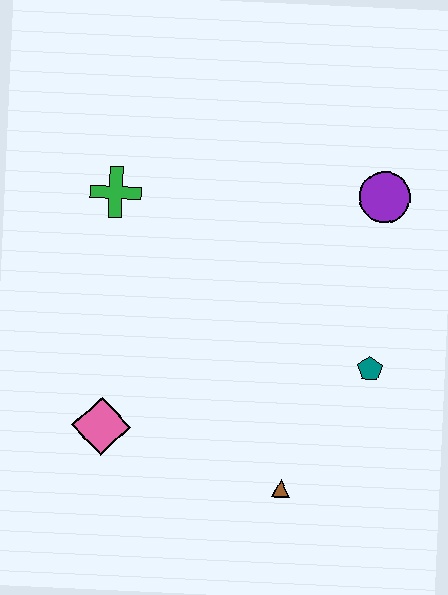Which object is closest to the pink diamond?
The brown triangle is closest to the pink diamond.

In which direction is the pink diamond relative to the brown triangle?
The pink diamond is to the left of the brown triangle.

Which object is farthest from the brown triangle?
The green cross is farthest from the brown triangle.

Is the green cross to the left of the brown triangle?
Yes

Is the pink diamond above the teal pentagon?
No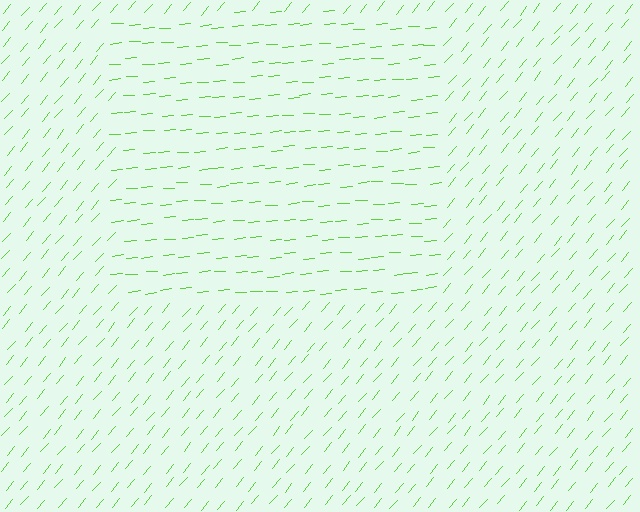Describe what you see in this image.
The image is filled with small lime line segments. A rectangle region in the image has lines oriented differently from the surrounding lines, creating a visible texture boundary.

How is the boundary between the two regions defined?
The boundary is defined purely by a change in line orientation (approximately 45 degrees difference). All lines are the same color and thickness.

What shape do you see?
I see a rectangle.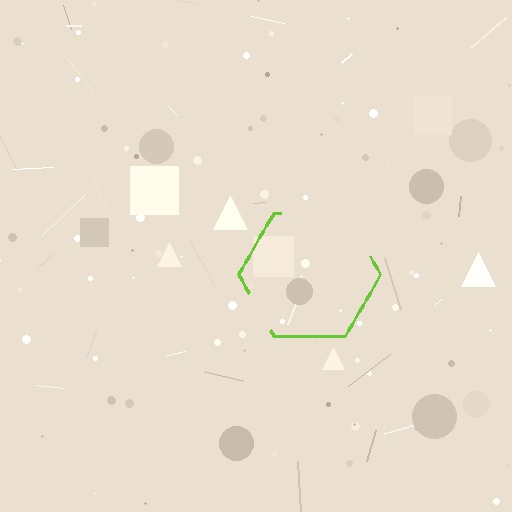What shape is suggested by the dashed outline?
The dashed outline suggests a hexagon.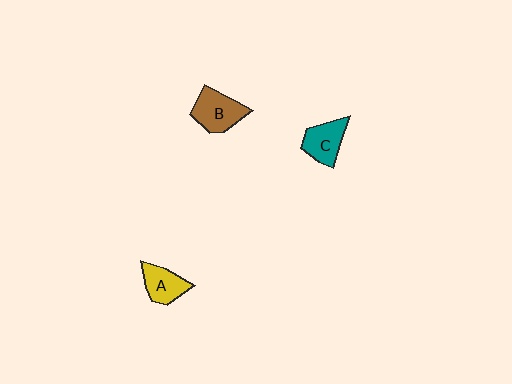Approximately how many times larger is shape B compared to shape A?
Approximately 1.3 times.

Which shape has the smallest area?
Shape A (yellow).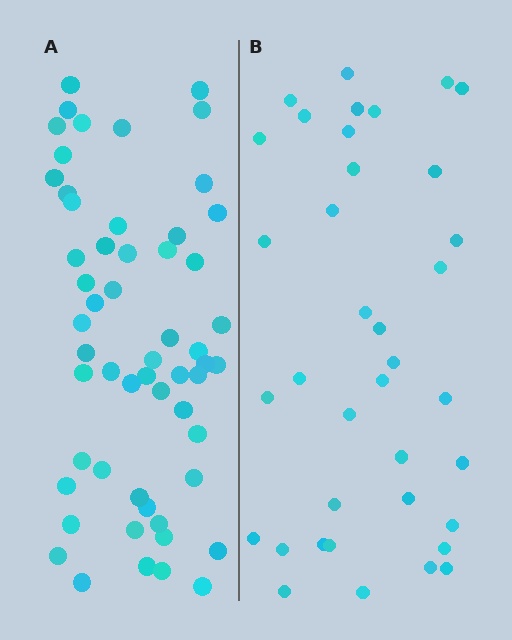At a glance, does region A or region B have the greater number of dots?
Region A (the left region) has more dots.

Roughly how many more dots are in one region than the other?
Region A has approximately 20 more dots than region B.